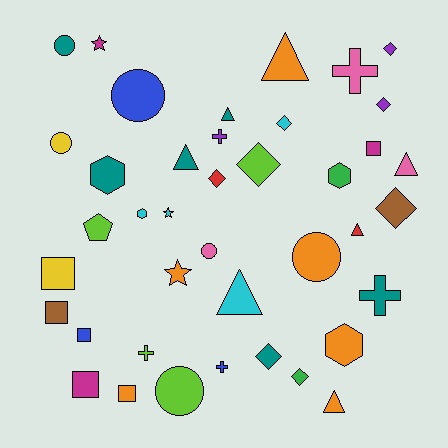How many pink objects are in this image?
There are 3 pink objects.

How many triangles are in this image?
There are 7 triangles.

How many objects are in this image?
There are 40 objects.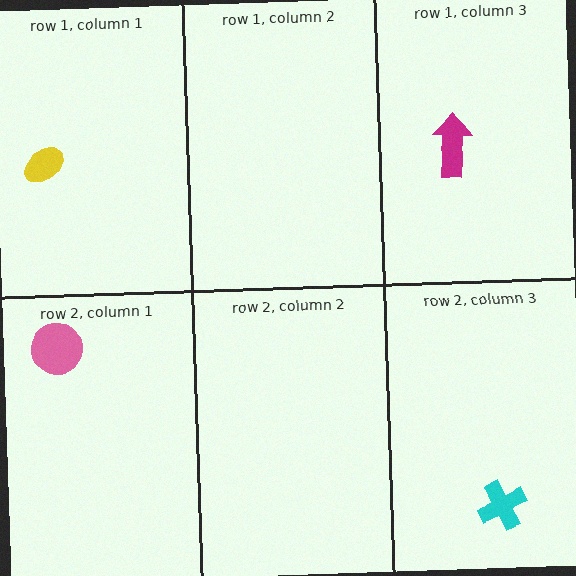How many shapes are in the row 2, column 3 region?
1.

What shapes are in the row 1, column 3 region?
The magenta arrow.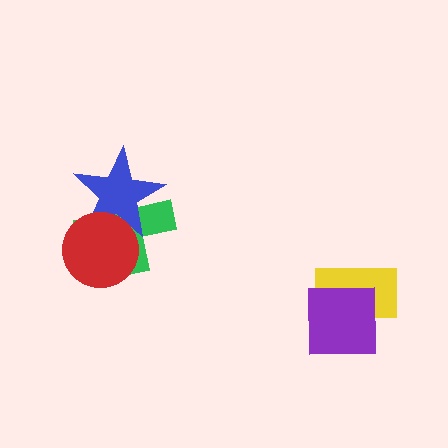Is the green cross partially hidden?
Yes, it is partially covered by another shape.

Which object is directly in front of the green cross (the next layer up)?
The blue star is directly in front of the green cross.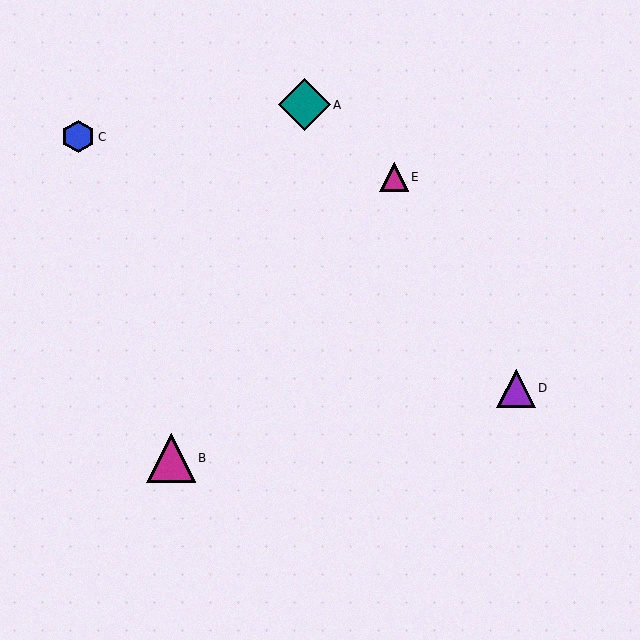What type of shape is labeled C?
Shape C is a blue hexagon.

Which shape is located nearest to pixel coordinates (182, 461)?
The magenta triangle (labeled B) at (171, 458) is nearest to that location.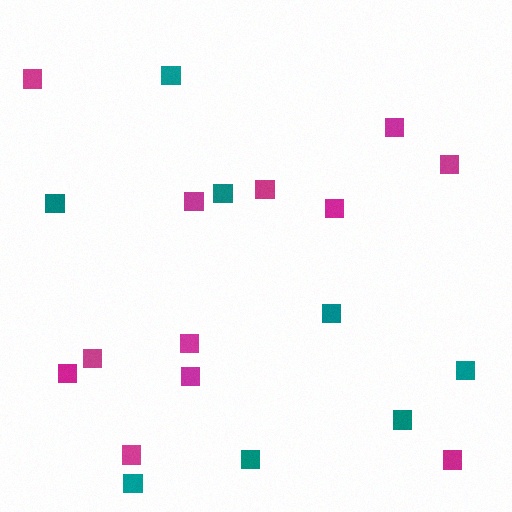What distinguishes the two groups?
There are 2 groups: one group of magenta squares (12) and one group of teal squares (8).